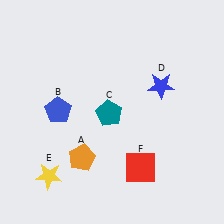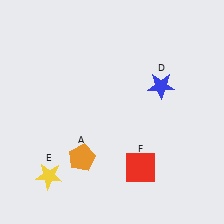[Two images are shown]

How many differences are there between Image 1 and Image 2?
There are 2 differences between the two images.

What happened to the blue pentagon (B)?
The blue pentagon (B) was removed in Image 2. It was in the top-left area of Image 1.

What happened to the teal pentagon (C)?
The teal pentagon (C) was removed in Image 2. It was in the bottom-left area of Image 1.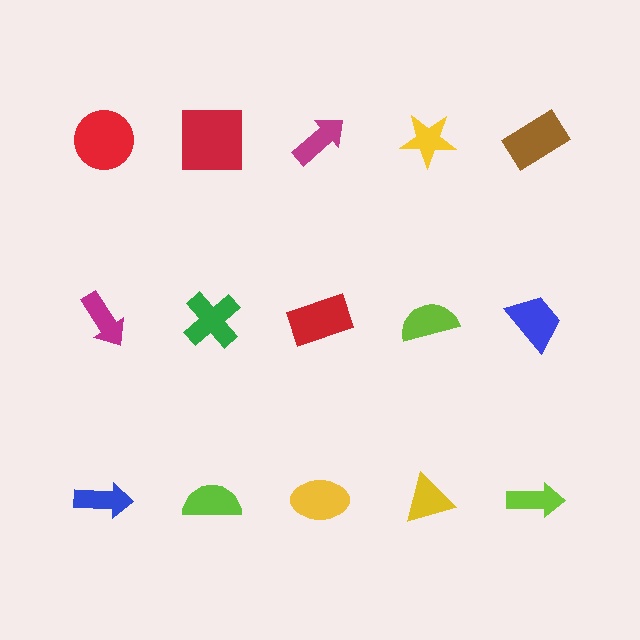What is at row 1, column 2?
A red square.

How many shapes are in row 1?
5 shapes.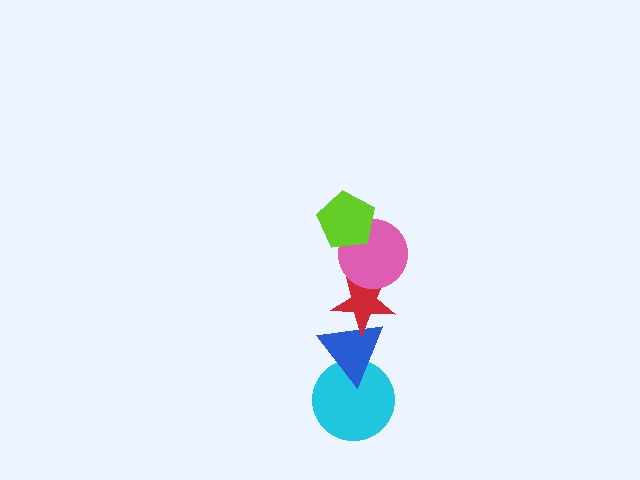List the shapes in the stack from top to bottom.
From top to bottom: the lime pentagon, the pink circle, the red star, the blue triangle, the cyan circle.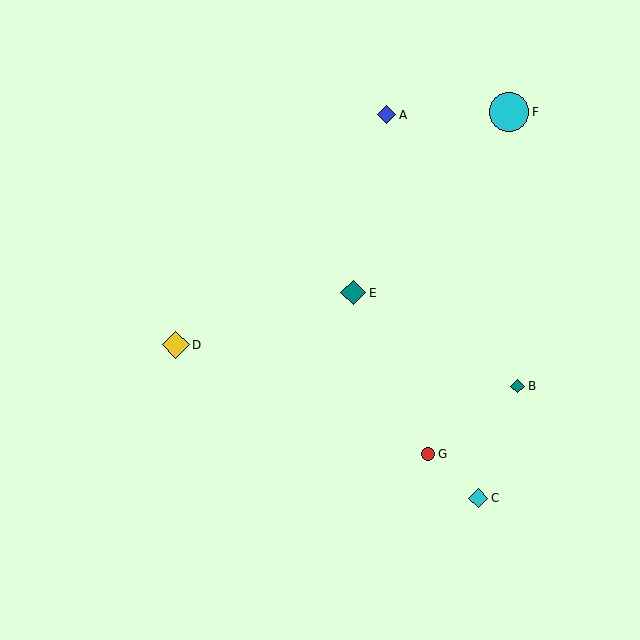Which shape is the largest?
The cyan circle (labeled F) is the largest.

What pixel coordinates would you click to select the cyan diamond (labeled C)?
Click at (478, 498) to select the cyan diamond C.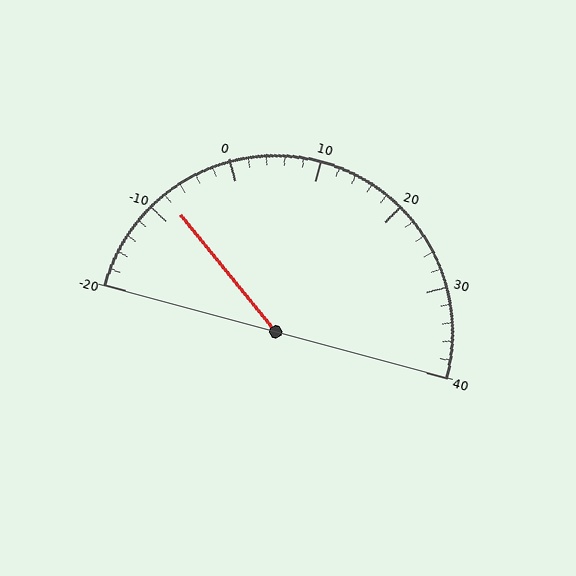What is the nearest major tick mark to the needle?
The nearest major tick mark is -10.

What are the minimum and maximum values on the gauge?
The gauge ranges from -20 to 40.